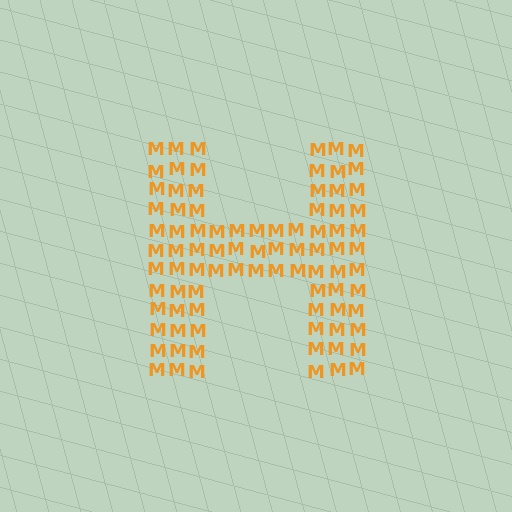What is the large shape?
The large shape is the letter H.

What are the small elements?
The small elements are letter M's.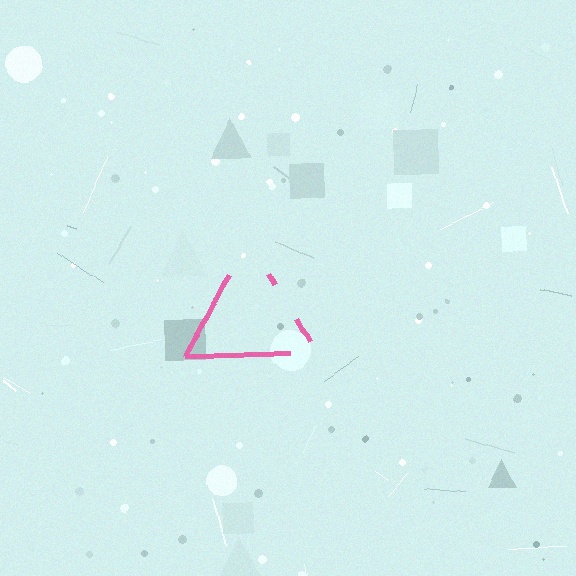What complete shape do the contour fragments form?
The contour fragments form a triangle.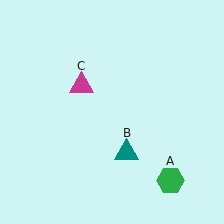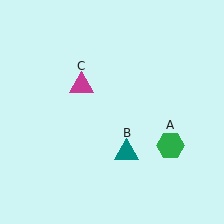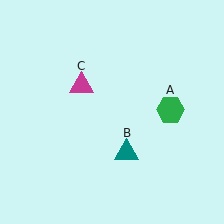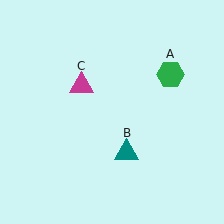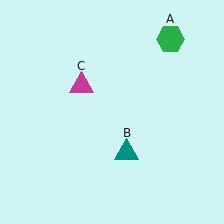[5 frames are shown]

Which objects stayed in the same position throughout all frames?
Teal triangle (object B) and magenta triangle (object C) remained stationary.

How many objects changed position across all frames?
1 object changed position: green hexagon (object A).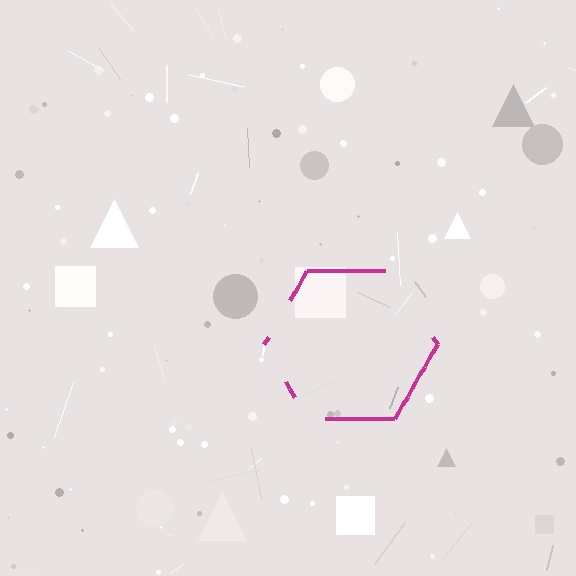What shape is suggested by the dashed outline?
The dashed outline suggests a hexagon.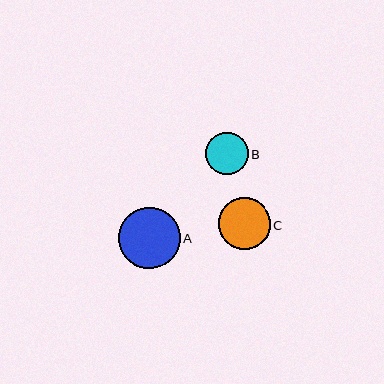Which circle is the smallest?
Circle B is the smallest with a size of approximately 42 pixels.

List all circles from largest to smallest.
From largest to smallest: A, C, B.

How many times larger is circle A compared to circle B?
Circle A is approximately 1.4 times the size of circle B.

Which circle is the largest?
Circle A is the largest with a size of approximately 61 pixels.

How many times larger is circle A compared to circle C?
Circle A is approximately 1.2 times the size of circle C.